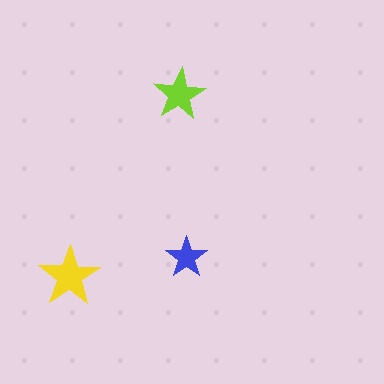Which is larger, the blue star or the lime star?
The lime one.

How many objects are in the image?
There are 3 objects in the image.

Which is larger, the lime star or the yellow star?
The yellow one.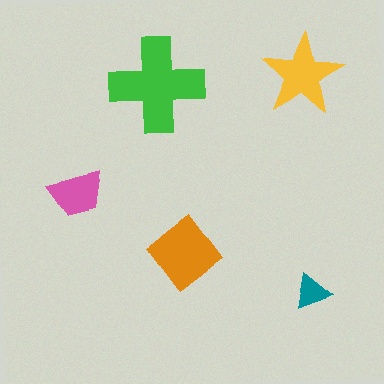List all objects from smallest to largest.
The teal triangle, the pink trapezoid, the yellow star, the orange diamond, the green cross.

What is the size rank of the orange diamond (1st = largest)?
2nd.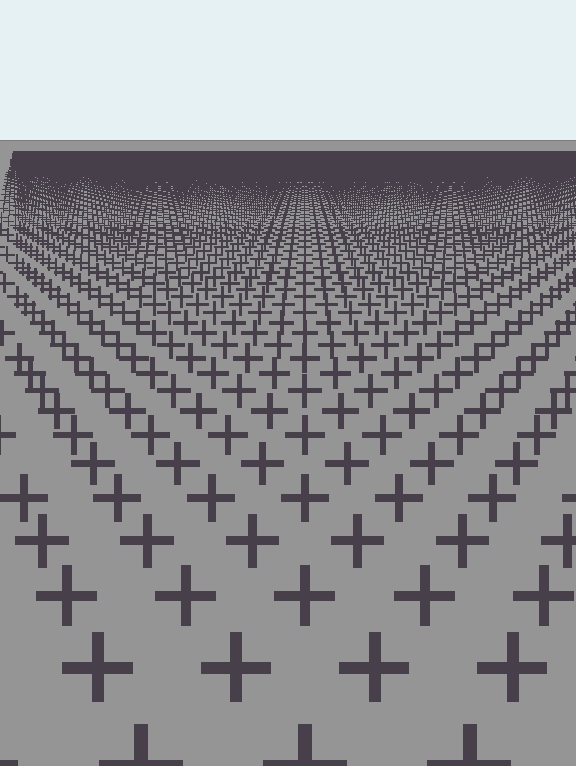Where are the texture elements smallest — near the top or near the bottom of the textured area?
Near the top.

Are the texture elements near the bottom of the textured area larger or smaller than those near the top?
Larger. Near the bottom, elements are closer to the viewer and appear at a bigger on-screen size.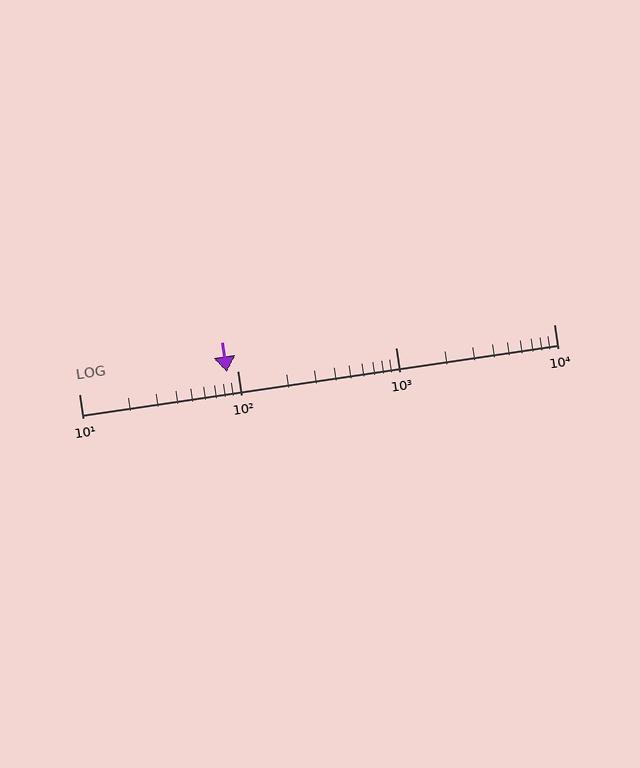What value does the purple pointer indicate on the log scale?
The pointer indicates approximately 86.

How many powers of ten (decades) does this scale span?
The scale spans 3 decades, from 10 to 10000.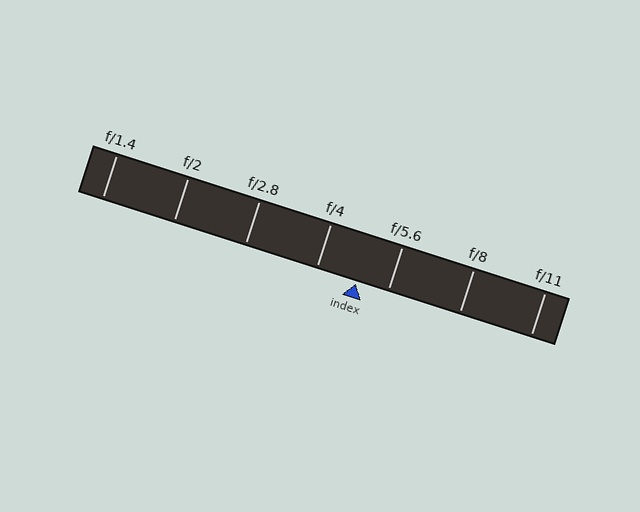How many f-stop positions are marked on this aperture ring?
There are 7 f-stop positions marked.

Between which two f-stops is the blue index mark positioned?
The index mark is between f/4 and f/5.6.